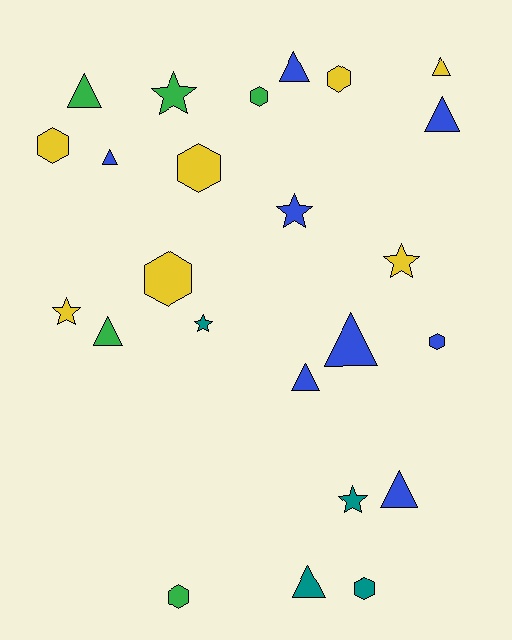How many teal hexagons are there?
There is 1 teal hexagon.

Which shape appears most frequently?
Triangle, with 10 objects.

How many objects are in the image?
There are 24 objects.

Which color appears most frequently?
Blue, with 8 objects.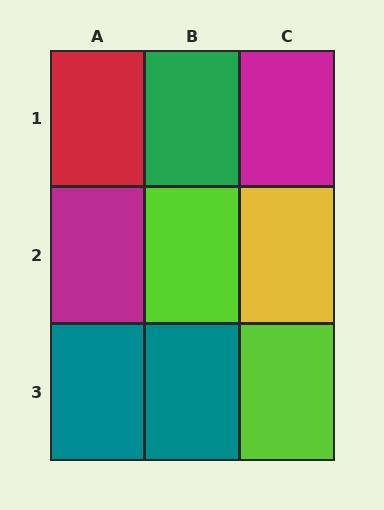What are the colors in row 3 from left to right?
Teal, teal, lime.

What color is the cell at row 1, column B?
Green.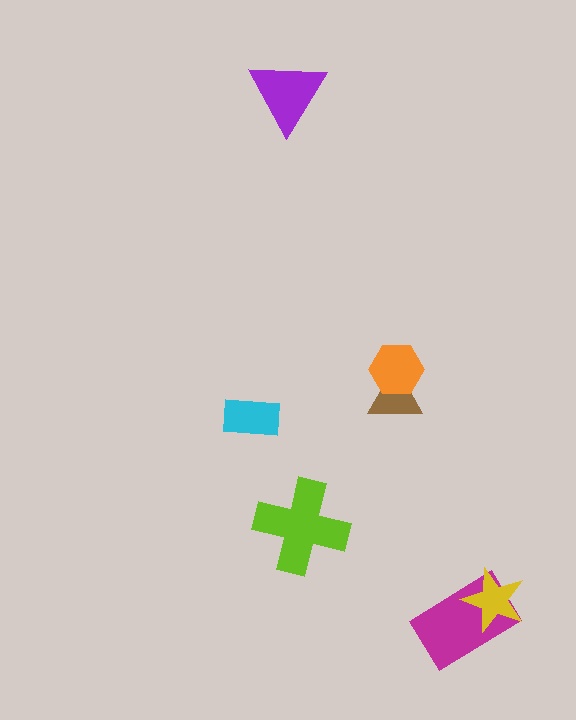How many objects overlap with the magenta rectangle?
1 object overlaps with the magenta rectangle.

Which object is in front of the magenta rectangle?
The yellow star is in front of the magenta rectangle.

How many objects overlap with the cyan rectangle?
0 objects overlap with the cyan rectangle.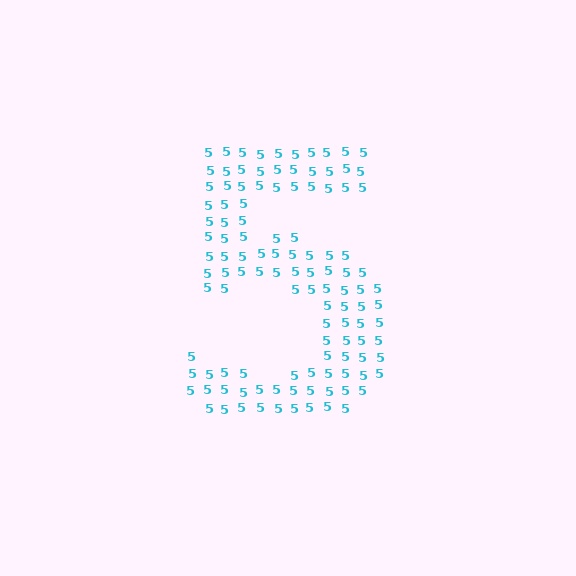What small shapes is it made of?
It is made of small digit 5's.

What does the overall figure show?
The overall figure shows the digit 5.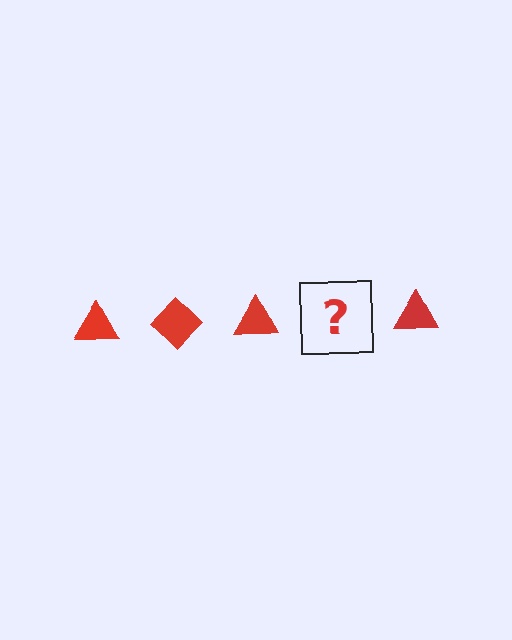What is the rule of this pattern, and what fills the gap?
The rule is that the pattern cycles through triangle, diamond shapes in red. The gap should be filled with a red diamond.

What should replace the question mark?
The question mark should be replaced with a red diamond.